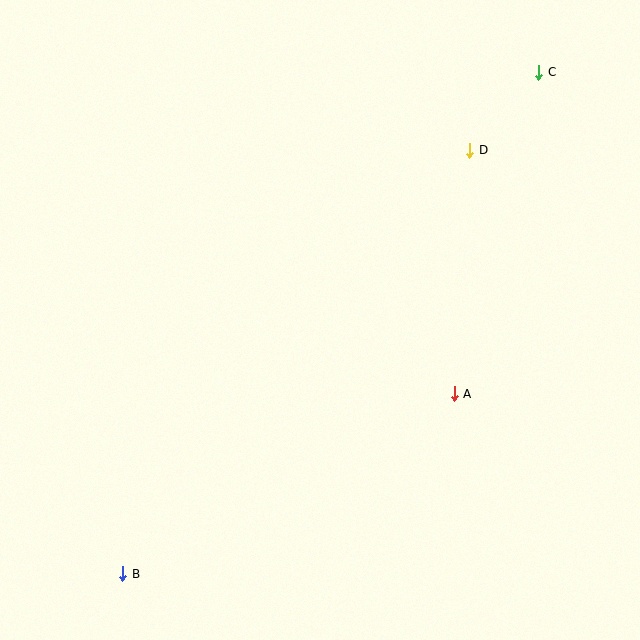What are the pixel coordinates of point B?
Point B is at (123, 574).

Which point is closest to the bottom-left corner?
Point B is closest to the bottom-left corner.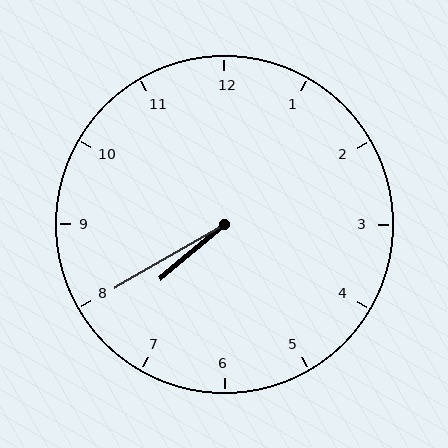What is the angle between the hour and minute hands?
Approximately 10 degrees.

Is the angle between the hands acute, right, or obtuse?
It is acute.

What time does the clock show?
7:40.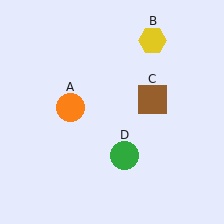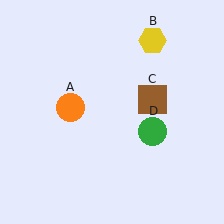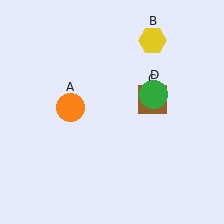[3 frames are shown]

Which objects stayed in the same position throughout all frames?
Orange circle (object A) and yellow hexagon (object B) and brown square (object C) remained stationary.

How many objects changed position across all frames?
1 object changed position: green circle (object D).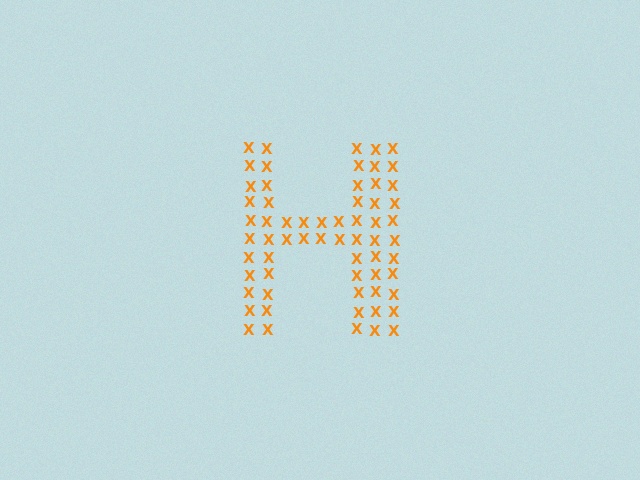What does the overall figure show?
The overall figure shows the letter H.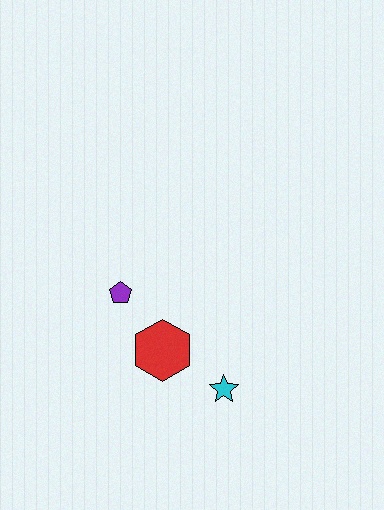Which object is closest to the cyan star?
The red hexagon is closest to the cyan star.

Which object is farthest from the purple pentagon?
The cyan star is farthest from the purple pentagon.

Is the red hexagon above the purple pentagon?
No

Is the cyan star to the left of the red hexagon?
No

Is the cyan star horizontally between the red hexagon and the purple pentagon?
No